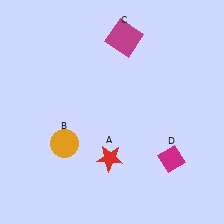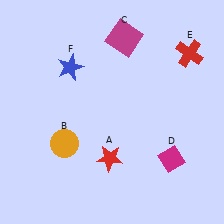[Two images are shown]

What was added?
A red cross (E), a blue star (F) were added in Image 2.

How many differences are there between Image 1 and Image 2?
There are 2 differences between the two images.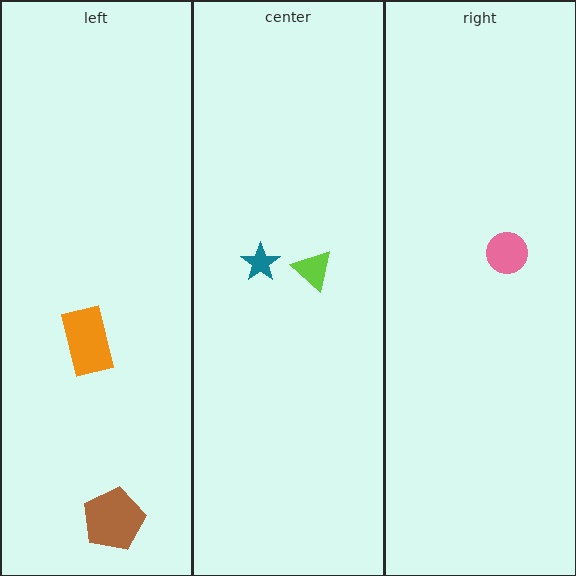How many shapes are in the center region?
2.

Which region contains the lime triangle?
The center region.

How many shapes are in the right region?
1.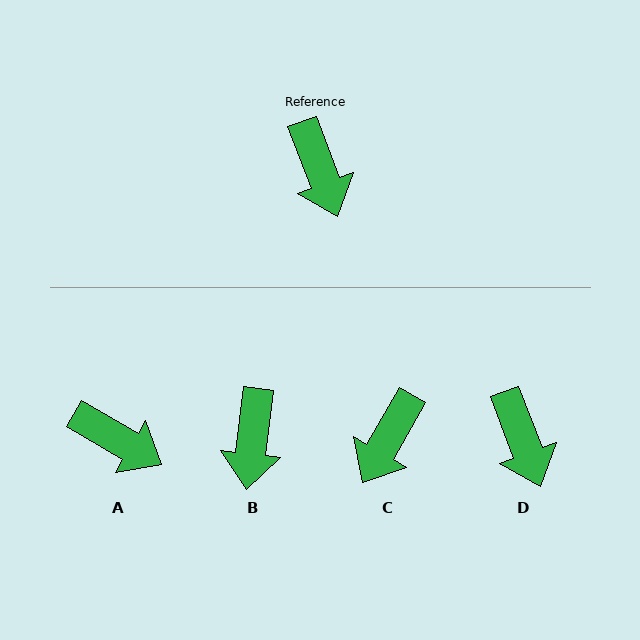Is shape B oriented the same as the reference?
No, it is off by about 27 degrees.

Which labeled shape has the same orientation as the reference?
D.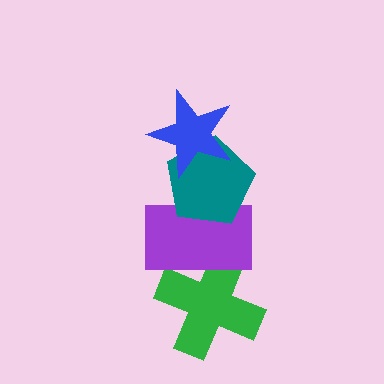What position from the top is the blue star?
The blue star is 1st from the top.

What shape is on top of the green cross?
The purple rectangle is on top of the green cross.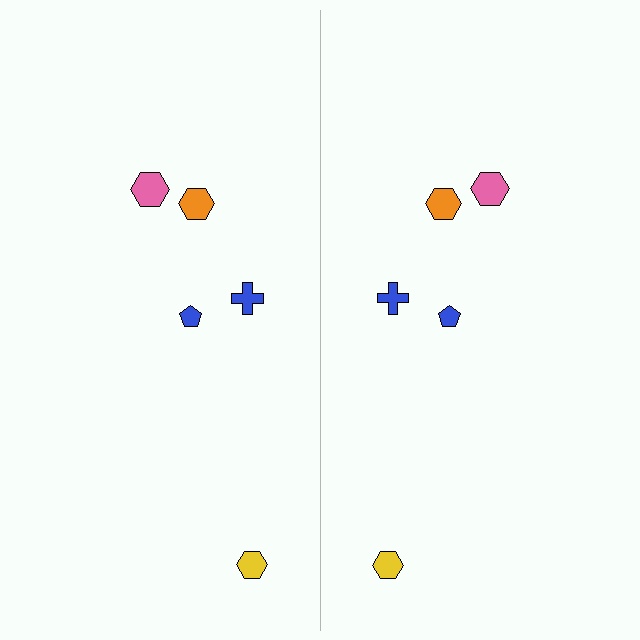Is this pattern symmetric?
Yes, this pattern has bilateral (reflection) symmetry.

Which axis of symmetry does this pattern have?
The pattern has a vertical axis of symmetry running through the center of the image.